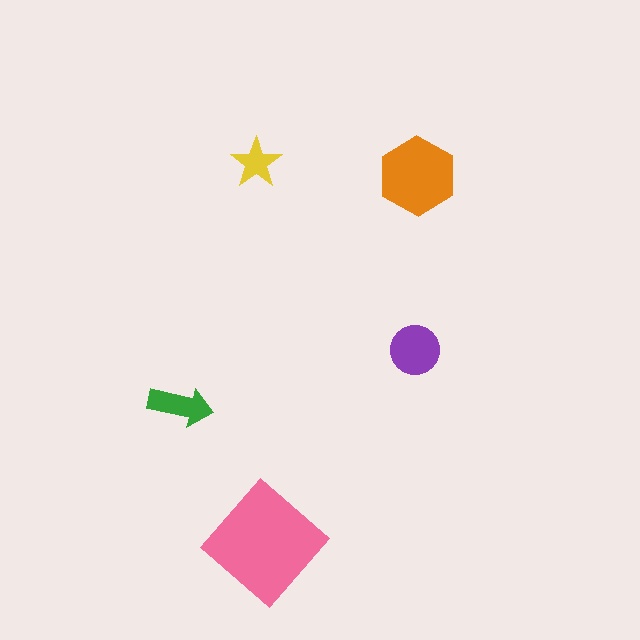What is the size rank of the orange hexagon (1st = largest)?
2nd.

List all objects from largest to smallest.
The pink diamond, the orange hexagon, the purple circle, the green arrow, the yellow star.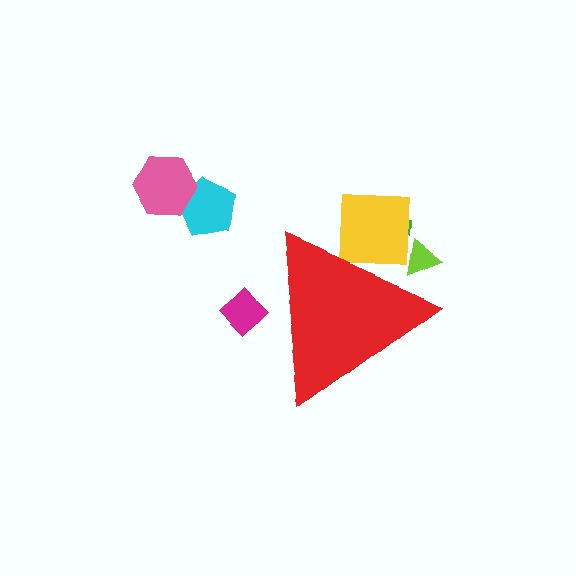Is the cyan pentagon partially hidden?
No, the cyan pentagon is fully visible.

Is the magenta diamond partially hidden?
Yes, the magenta diamond is partially hidden behind the red triangle.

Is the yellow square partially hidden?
Yes, the yellow square is partially hidden behind the red triangle.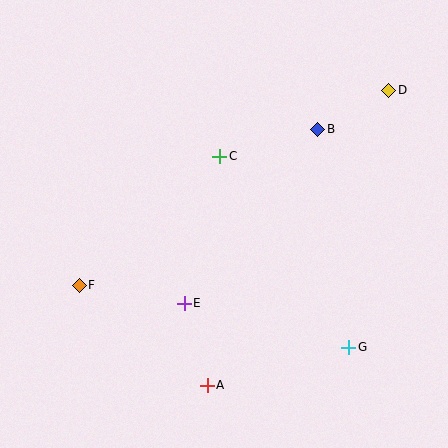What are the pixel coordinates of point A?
Point A is at (207, 385).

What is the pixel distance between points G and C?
The distance between G and C is 230 pixels.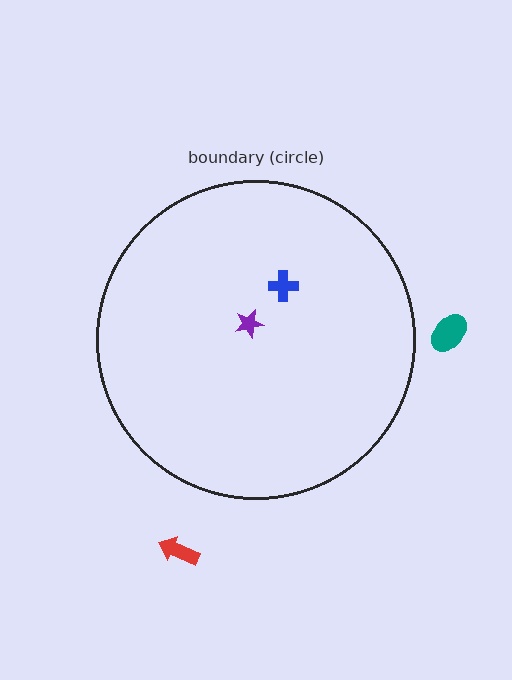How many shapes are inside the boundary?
2 inside, 2 outside.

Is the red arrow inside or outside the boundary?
Outside.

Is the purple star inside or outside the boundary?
Inside.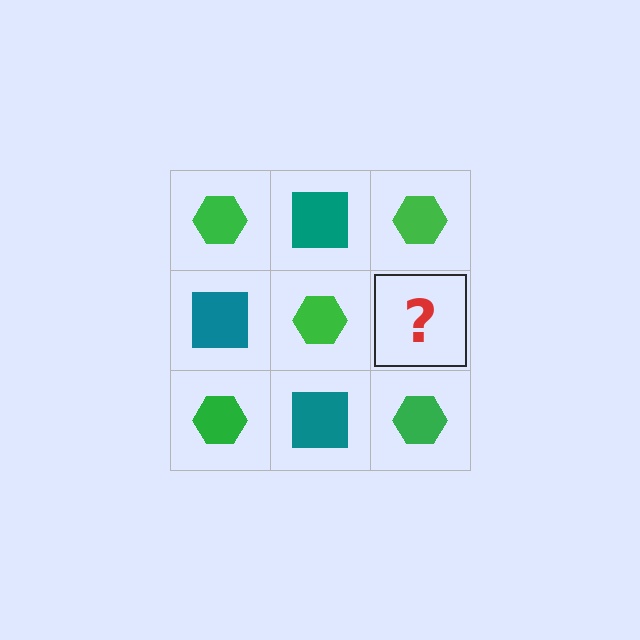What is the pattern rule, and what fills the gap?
The rule is that it alternates green hexagon and teal square in a checkerboard pattern. The gap should be filled with a teal square.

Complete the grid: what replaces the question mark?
The question mark should be replaced with a teal square.